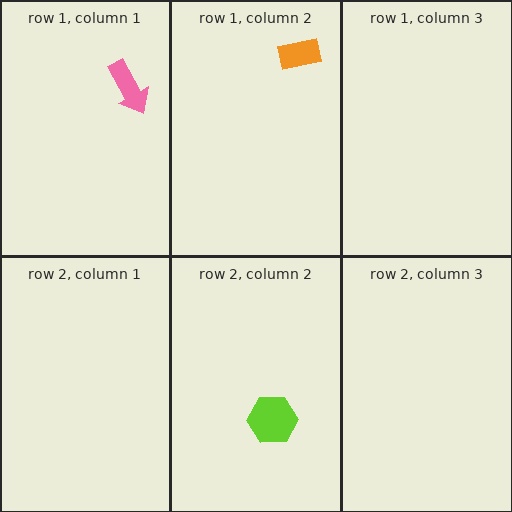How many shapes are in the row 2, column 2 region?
1.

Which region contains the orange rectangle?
The row 1, column 2 region.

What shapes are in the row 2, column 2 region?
The lime hexagon.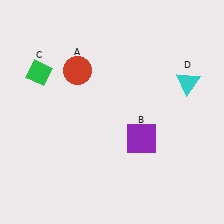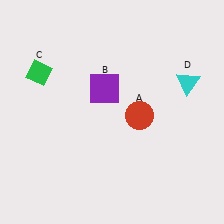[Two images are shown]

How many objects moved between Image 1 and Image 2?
2 objects moved between the two images.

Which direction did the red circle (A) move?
The red circle (A) moved right.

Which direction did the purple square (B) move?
The purple square (B) moved up.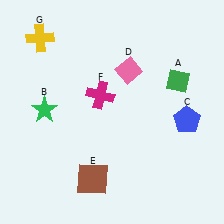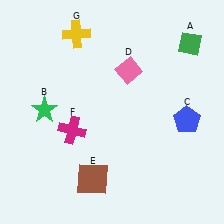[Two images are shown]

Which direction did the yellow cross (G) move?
The yellow cross (G) moved right.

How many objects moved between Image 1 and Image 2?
3 objects moved between the two images.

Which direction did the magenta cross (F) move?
The magenta cross (F) moved down.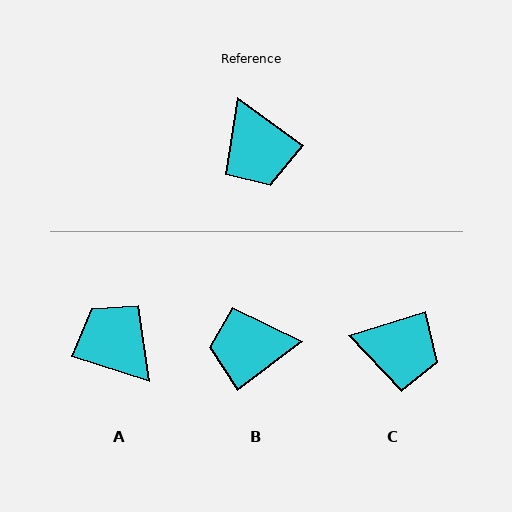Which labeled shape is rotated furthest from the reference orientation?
A, about 163 degrees away.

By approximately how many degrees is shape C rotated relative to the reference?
Approximately 53 degrees counter-clockwise.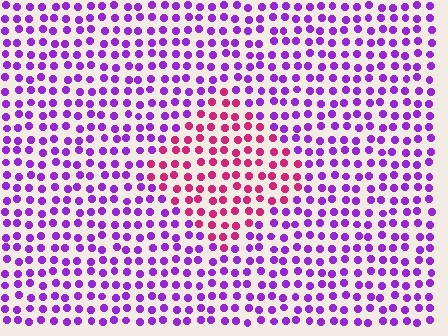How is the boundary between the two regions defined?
The boundary is defined purely by a slight shift in hue (about 51 degrees). Spacing, size, and orientation are identical on both sides.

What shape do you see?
I see a diamond.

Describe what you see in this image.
The image is filled with small purple elements in a uniform arrangement. A diamond-shaped region is visible where the elements are tinted to a slightly different hue, forming a subtle color boundary.